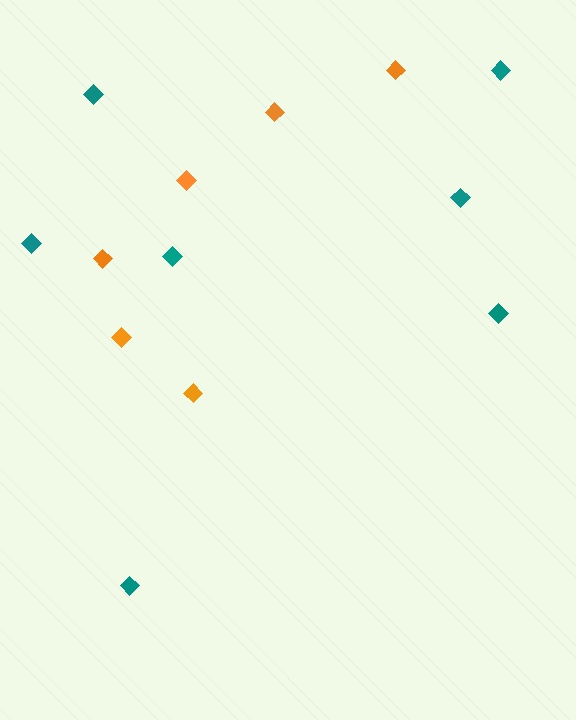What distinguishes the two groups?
There are 2 groups: one group of orange diamonds (6) and one group of teal diamonds (7).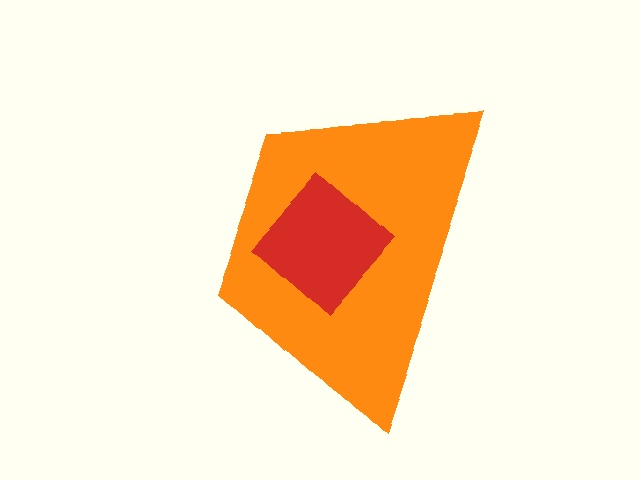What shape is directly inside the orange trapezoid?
The red diamond.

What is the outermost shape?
The orange trapezoid.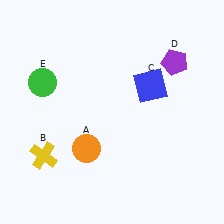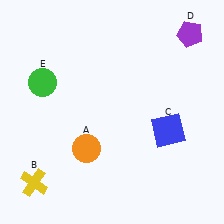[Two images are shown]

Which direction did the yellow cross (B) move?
The yellow cross (B) moved down.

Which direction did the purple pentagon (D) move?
The purple pentagon (D) moved up.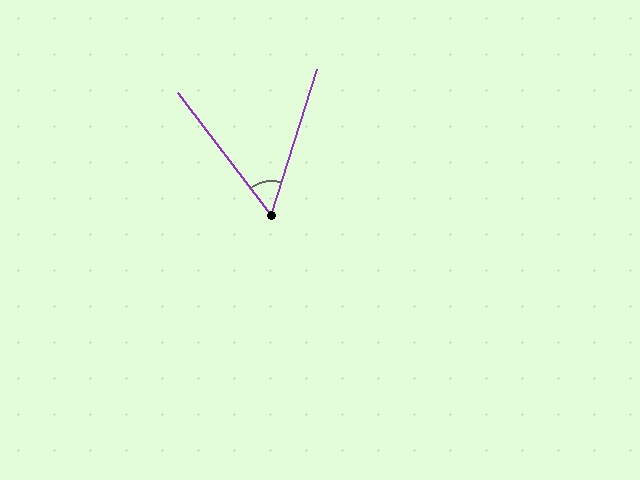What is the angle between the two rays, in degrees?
Approximately 55 degrees.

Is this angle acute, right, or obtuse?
It is acute.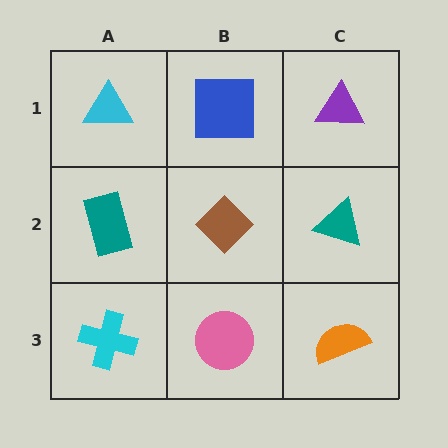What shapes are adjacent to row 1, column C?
A teal triangle (row 2, column C), a blue square (row 1, column B).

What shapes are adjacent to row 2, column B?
A blue square (row 1, column B), a pink circle (row 3, column B), a teal rectangle (row 2, column A), a teal triangle (row 2, column C).